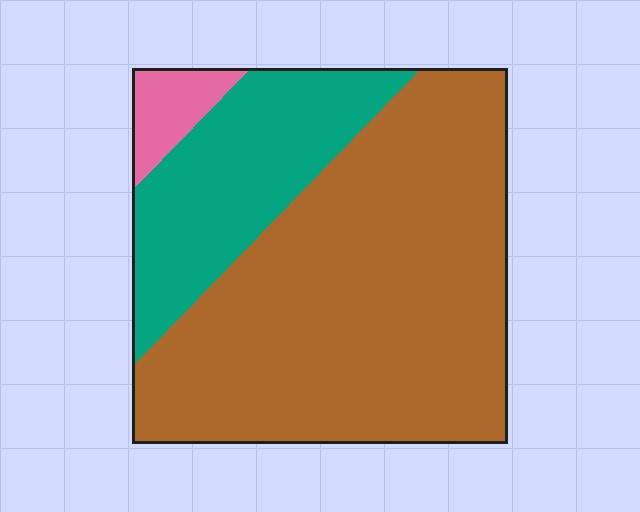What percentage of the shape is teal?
Teal covers 25% of the shape.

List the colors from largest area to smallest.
From largest to smallest: brown, teal, pink.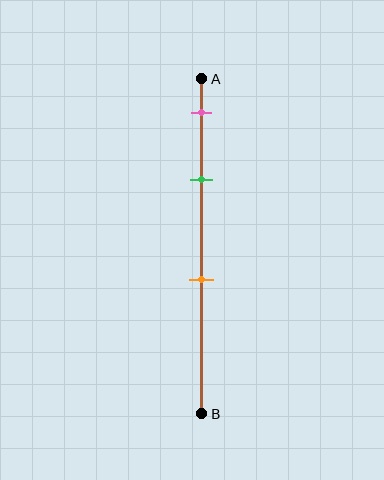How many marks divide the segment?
There are 3 marks dividing the segment.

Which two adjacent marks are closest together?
The pink and green marks are the closest adjacent pair.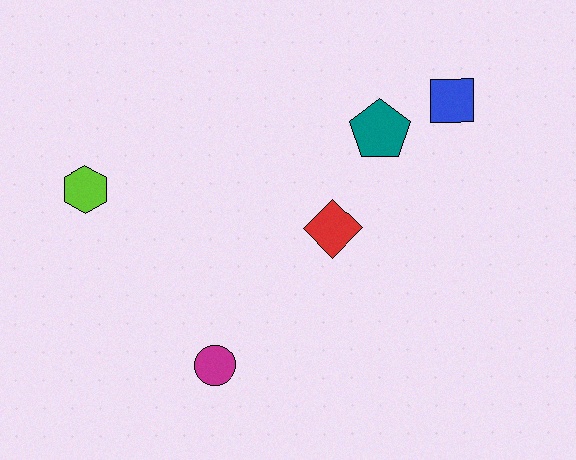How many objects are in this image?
There are 5 objects.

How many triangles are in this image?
There are no triangles.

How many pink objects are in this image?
There are no pink objects.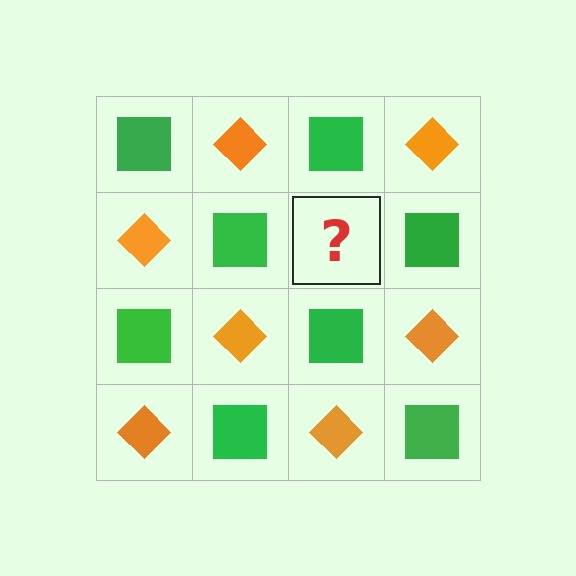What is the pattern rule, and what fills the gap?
The rule is that it alternates green square and orange diamond in a checkerboard pattern. The gap should be filled with an orange diamond.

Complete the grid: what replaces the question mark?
The question mark should be replaced with an orange diamond.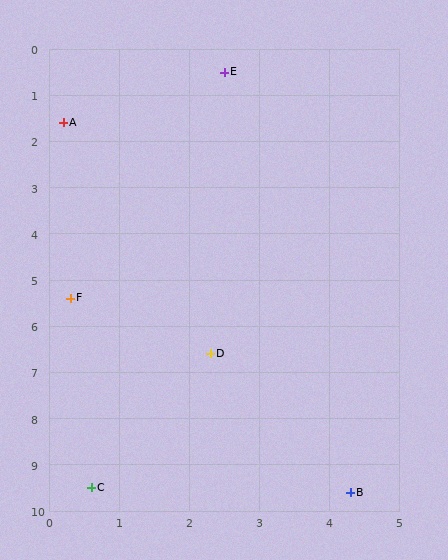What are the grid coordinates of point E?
Point E is at approximately (2.5, 0.5).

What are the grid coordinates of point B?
Point B is at approximately (4.3, 9.6).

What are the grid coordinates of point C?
Point C is at approximately (0.6, 9.5).